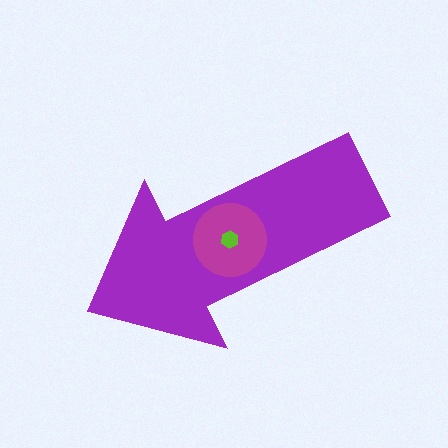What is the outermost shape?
The purple arrow.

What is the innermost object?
The lime hexagon.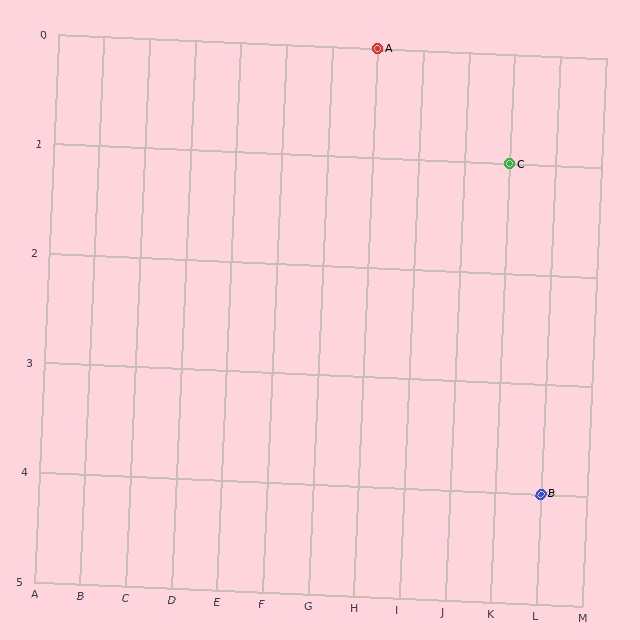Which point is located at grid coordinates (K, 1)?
Point C is at (K, 1).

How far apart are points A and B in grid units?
Points A and B are 4 columns and 4 rows apart (about 5.7 grid units diagonally).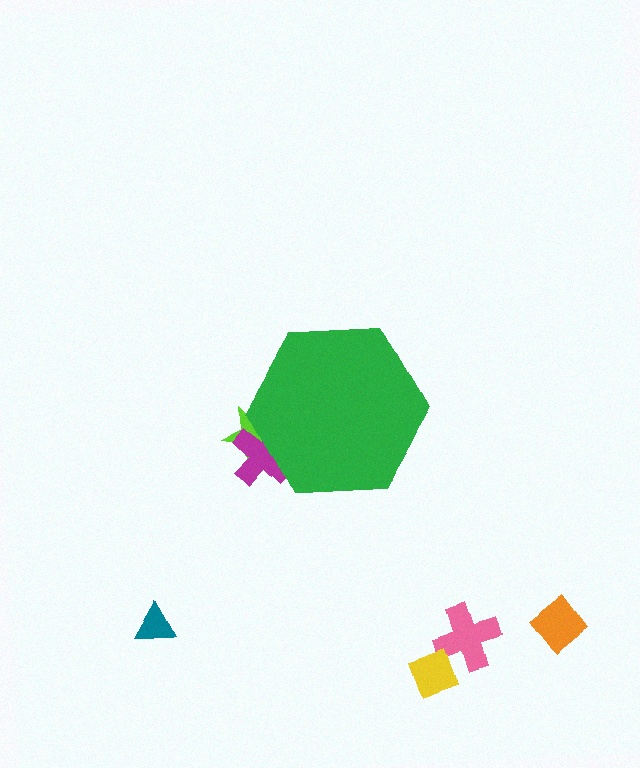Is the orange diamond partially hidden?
No, the orange diamond is fully visible.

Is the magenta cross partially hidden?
Yes, the magenta cross is partially hidden behind the green hexagon.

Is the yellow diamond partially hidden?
No, the yellow diamond is fully visible.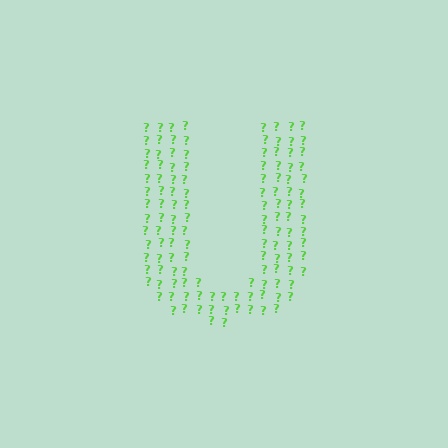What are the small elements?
The small elements are question marks.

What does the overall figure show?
The overall figure shows the letter U.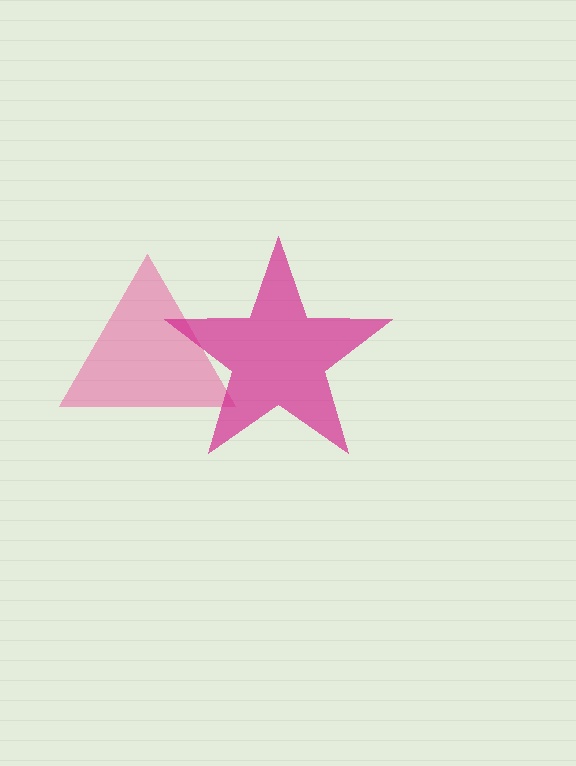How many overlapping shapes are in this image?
There are 2 overlapping shapes in the image.